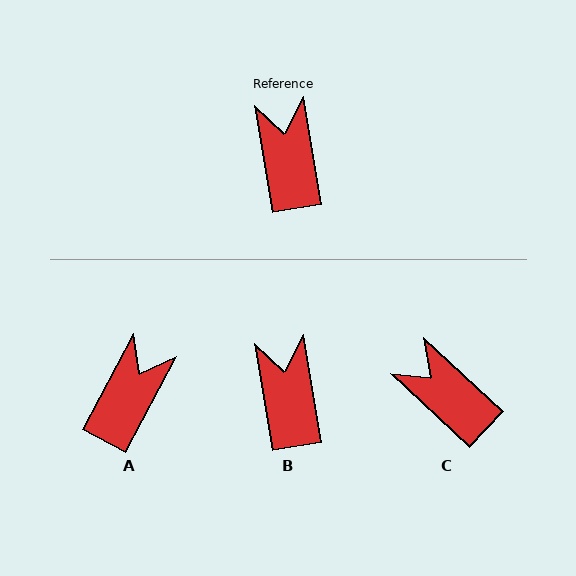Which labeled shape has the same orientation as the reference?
B.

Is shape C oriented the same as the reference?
No, it is off by about 37 degrees.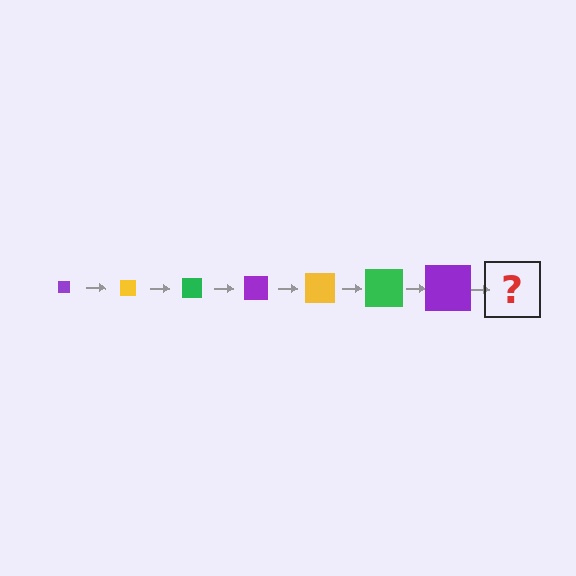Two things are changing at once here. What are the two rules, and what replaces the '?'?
The two rules are that the square grows larger each step and the color cycles through purple, yellow, and green. The '?' should be a yellow square, larger than the previous one.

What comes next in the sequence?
The next element should be a yellow square, larger than the previous one.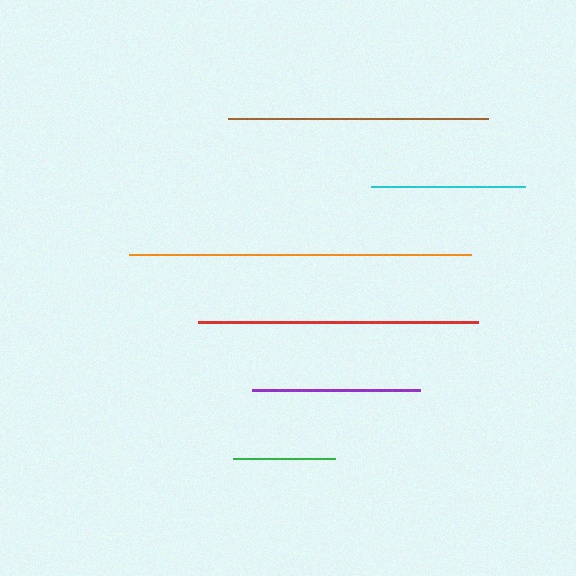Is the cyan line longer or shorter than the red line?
The red line is longer than the cyan line.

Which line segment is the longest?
The orange line is the longest at approximately 342 pixels.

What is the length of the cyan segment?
The cyan segment is approximately 154 pixels long.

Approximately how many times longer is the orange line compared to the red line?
The orange line is approximately 1.2 times the length of the red line.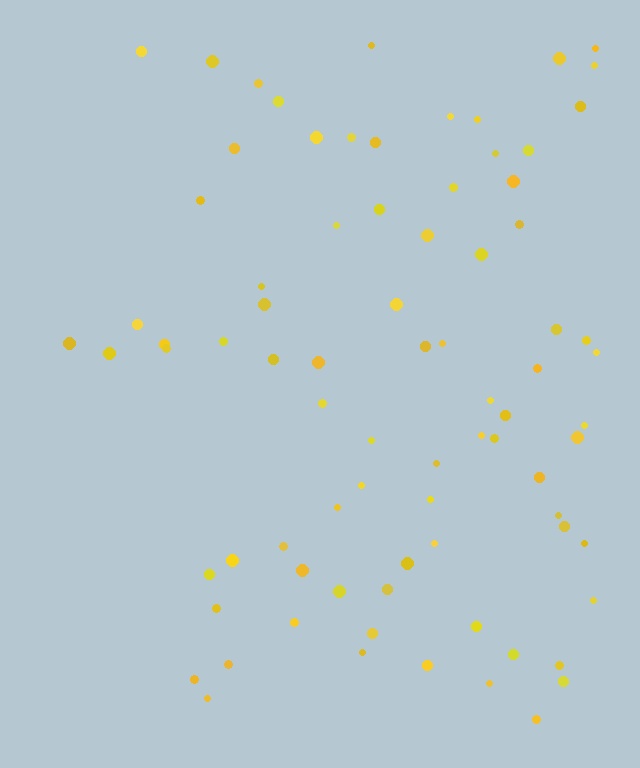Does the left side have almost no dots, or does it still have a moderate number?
Still a moderate number, just noticeably fewer than the right.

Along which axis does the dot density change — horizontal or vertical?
Horizontal.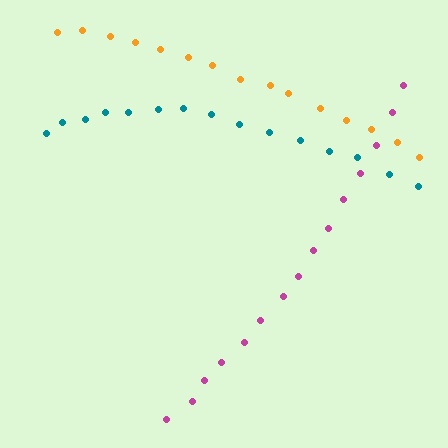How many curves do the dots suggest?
There are 3 distinct paths.